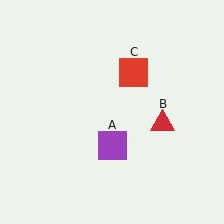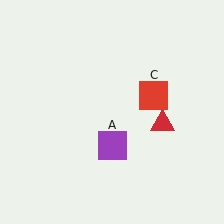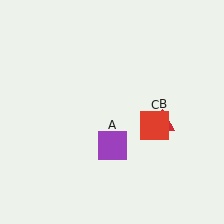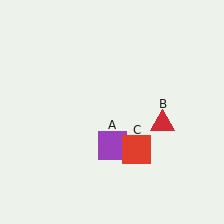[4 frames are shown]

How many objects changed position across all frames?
1 object changed position: red square (object C).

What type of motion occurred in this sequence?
The red square (object C) rotated clockwise around the center of the scene.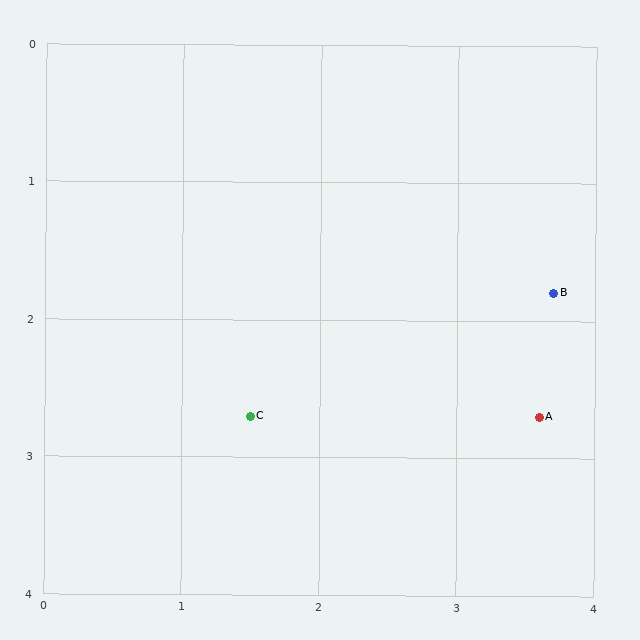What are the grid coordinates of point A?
Point A is at approximately (3.6, 2.7).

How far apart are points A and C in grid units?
Points A and C are about 2.1 grid units apart.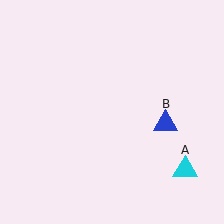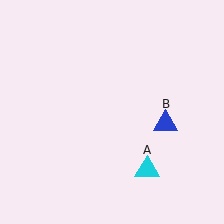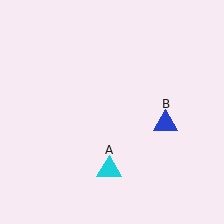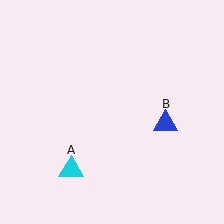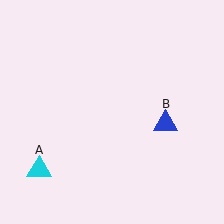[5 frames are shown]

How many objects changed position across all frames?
1 object changed position: cyan triangle (object A).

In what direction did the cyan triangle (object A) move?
The cyan triangle (object A) moved left.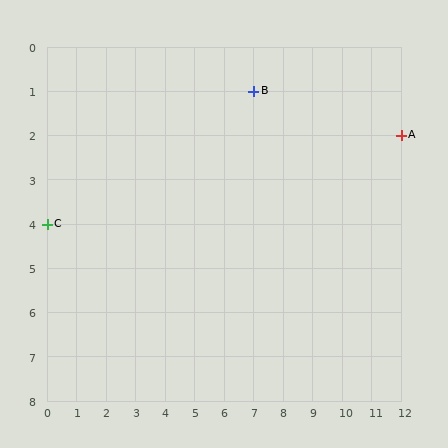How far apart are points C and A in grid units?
Points C and A are 12 columns and 2 rows apart (about 12.2 grid units diagonally).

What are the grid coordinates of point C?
Point C is at grid coordinates (0, 4).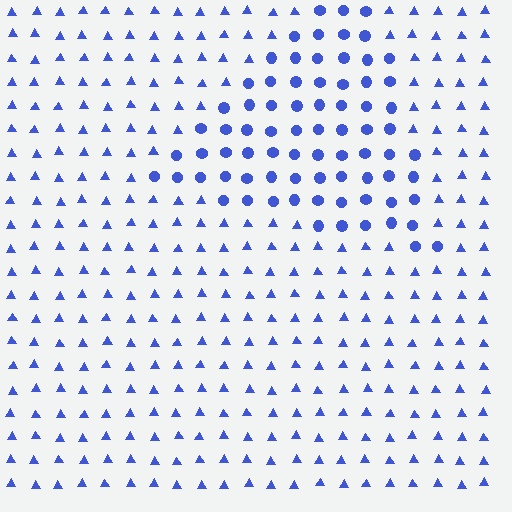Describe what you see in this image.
The image is filled with small blue elements arranged in a uniform grid. A triangle-shaped region contains circles, while the surrounding area contains triangles. The boundary is defined purely by the change in element shape.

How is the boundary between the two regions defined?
The boundary is defined by a change in element shape: circles inside vs. triangles outside. All elements share the same color and spacing.